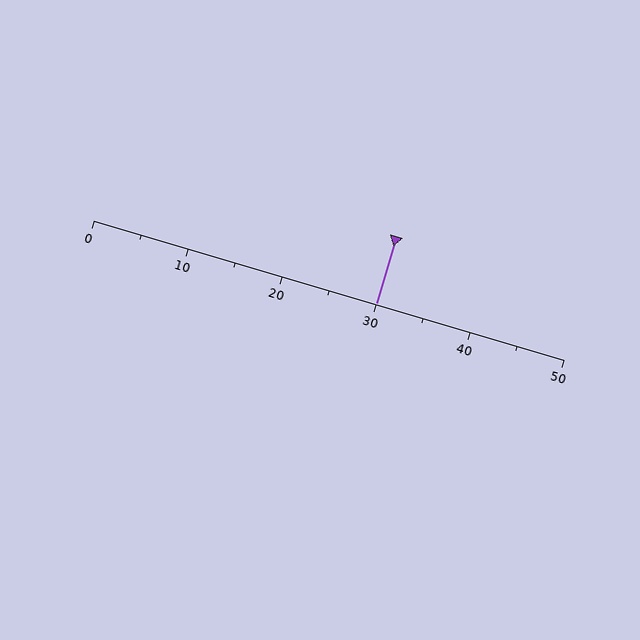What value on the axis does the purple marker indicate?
The marker indicates approximately 30.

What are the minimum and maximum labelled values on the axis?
The axis runs from 0 to 50.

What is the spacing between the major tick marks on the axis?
The major ticks are spaced 10 apart.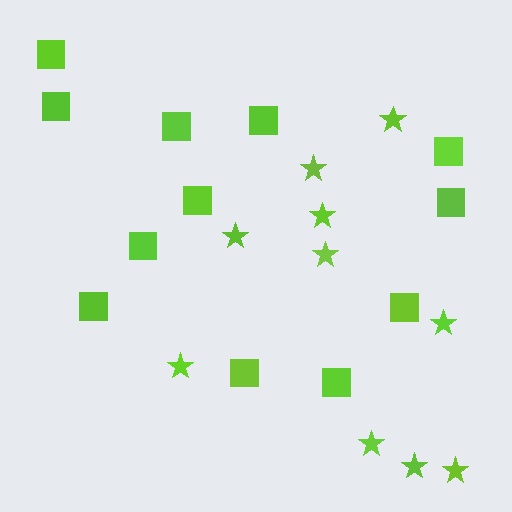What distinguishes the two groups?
There are 2 groups: one group of squares (12) and one group of stars (10).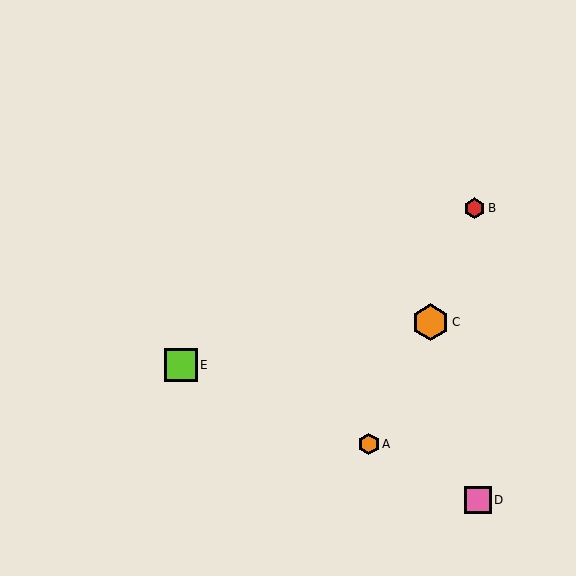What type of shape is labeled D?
Shape D is a pink square.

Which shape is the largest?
The orange hexagon (labeled C) is the largest.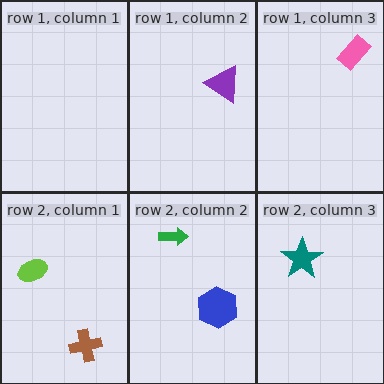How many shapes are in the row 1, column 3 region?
1.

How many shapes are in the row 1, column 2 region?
1.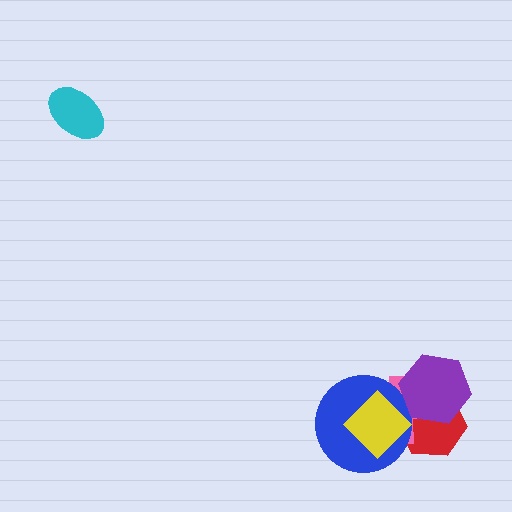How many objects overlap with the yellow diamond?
3 objects overlap with the yellow diamond.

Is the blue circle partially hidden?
Yes, it is partially covered by another shape.